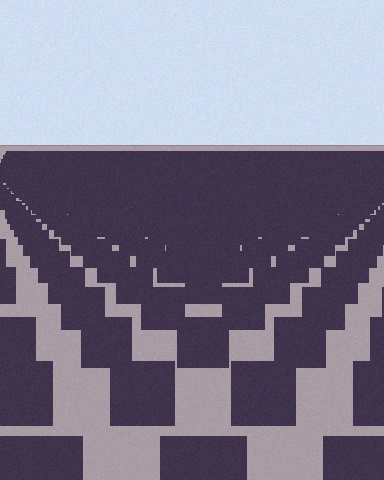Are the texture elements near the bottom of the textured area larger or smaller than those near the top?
Larger. Near the bottom, elements are closer to the viewer and appear at a bigger on-screen size.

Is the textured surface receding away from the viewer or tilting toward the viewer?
The surface is receding away from the viewer. Texture elements get smaller and denser toward the top.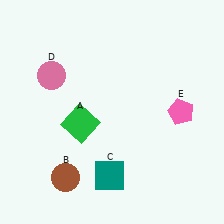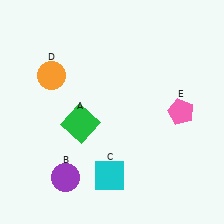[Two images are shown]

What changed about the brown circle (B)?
In Image 1, B is brown. In Image 2, it changed to purple.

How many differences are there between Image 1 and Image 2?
There are 3 differences between the two images.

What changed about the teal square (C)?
In Image 1, C is teal. In Image 2, it changed to cyan.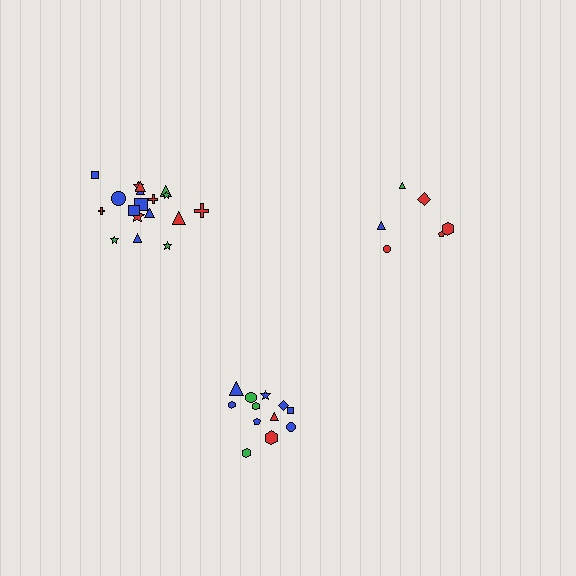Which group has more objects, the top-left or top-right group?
The top-left group.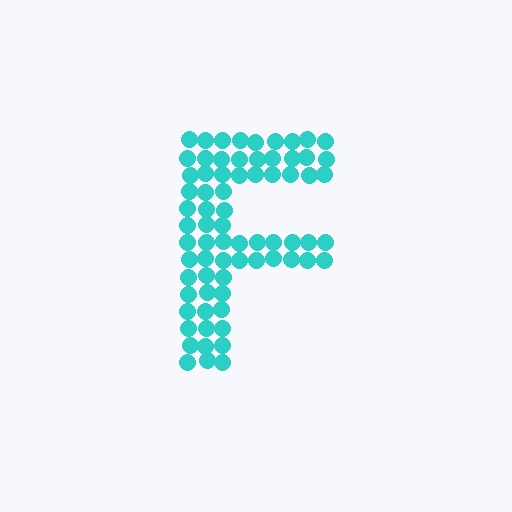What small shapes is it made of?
It is made of small circles.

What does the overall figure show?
The overall figure shows the letter F.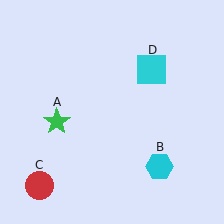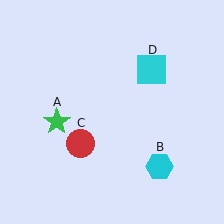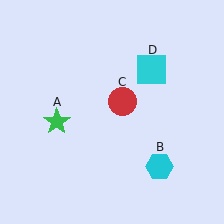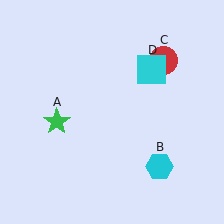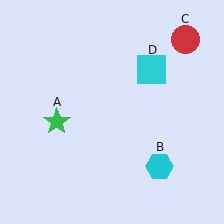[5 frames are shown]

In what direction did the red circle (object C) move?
The red circle (object C) moved up and to the right.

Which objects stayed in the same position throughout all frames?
Green star (object A) and cyan hexagon (object B) and cyan square (object D) remained stationary.